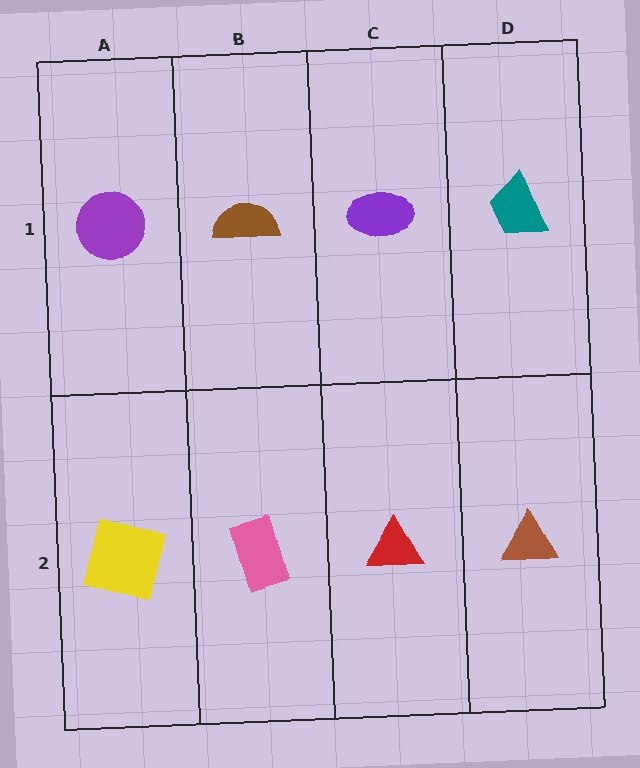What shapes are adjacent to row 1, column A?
A yellow square (row 2, column A), a brown semicircle (row 1, column B).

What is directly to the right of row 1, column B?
A purple ellipse.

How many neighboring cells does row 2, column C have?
3.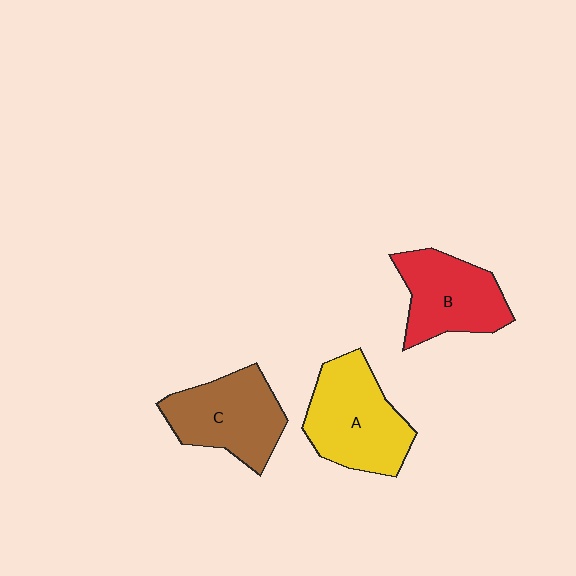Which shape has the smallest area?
Shape B (red).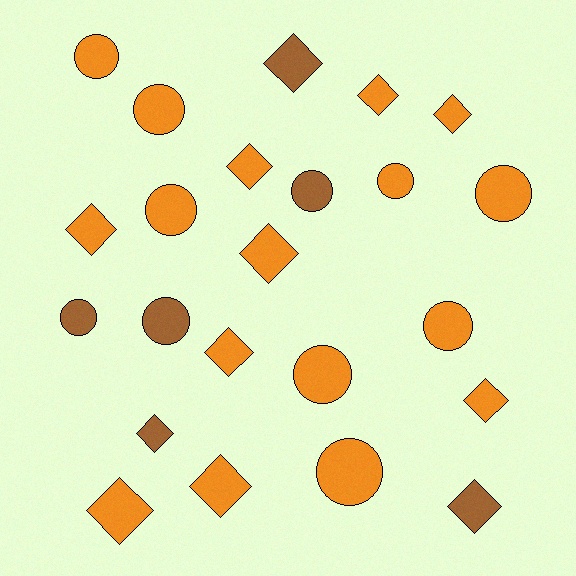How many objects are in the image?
There are 23 objects.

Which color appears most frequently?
Orange, with 17 objects.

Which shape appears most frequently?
Diamond, with 12 objects.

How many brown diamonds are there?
There are 3 brown diamonds.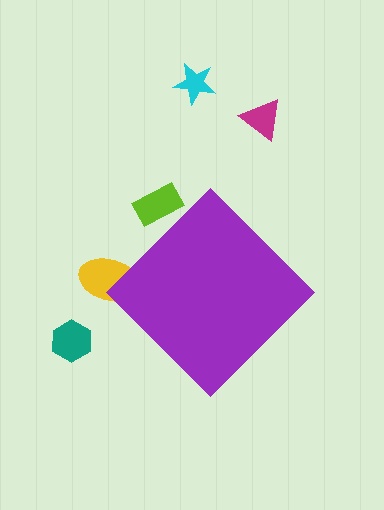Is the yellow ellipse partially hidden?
Yes, the yellow ellipse is partially hidden behind the purple diamond.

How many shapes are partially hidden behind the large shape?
2 shapes are partially hidden.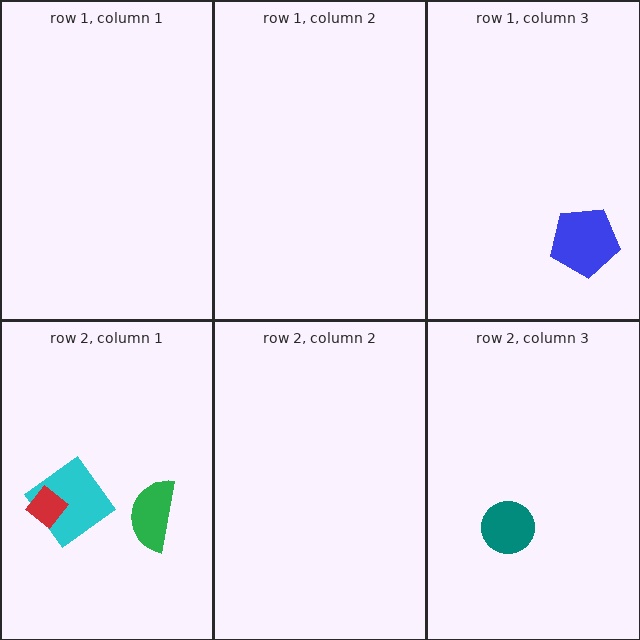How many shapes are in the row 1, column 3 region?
1.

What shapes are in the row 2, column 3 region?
The teal circle.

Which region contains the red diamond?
The row 2, column 1 region.